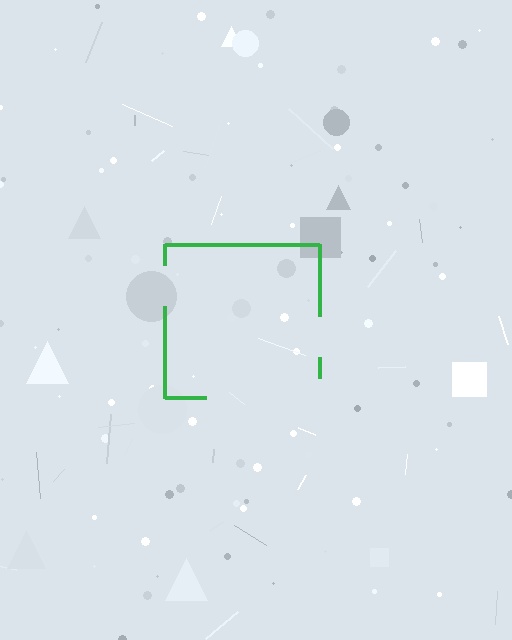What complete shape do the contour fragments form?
The contour fragments form a square.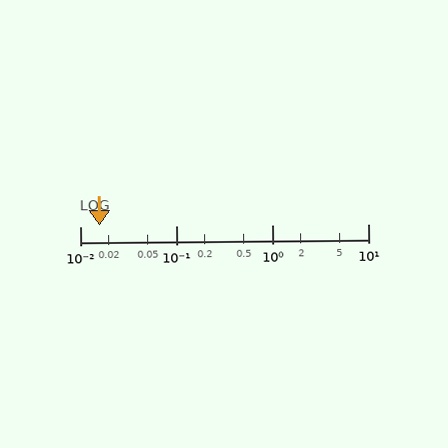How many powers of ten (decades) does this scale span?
The scale spans 3 decades, from 0.01 to 10.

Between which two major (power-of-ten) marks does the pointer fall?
The pointer is between 0.01 and 0.1.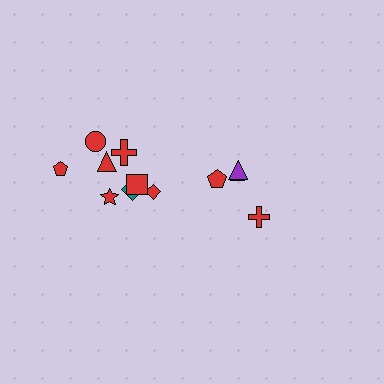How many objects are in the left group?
There are 8 objects.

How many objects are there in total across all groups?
There are 12 objects.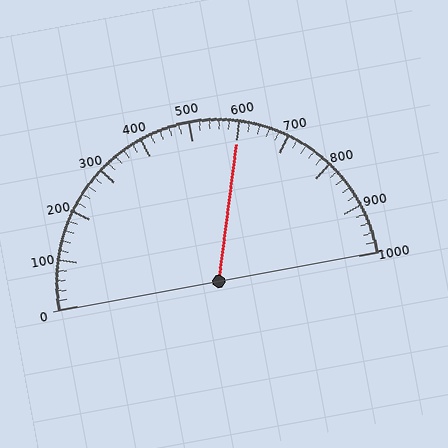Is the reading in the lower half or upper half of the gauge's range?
The reading is in the upper half of the range (0 to 1000).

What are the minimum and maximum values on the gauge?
The gauge ranges from 0 to 1000.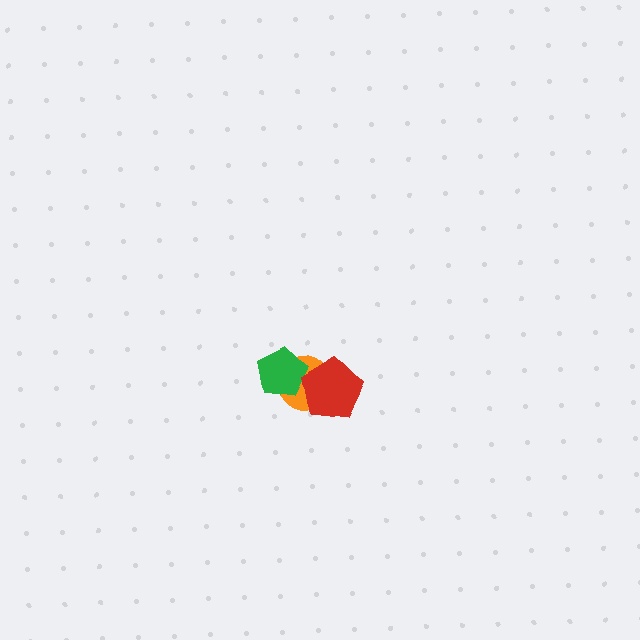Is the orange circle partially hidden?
Yes, it is partially covered by another shape.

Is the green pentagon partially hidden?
Yes, it is partially covered by another shape.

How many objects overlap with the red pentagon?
2 objects overlap with the red pentagon.